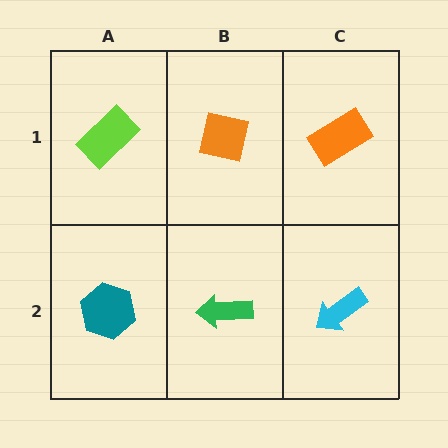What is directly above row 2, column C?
An orange rectangle.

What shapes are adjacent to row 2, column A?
A lime rectangle (row 1, column A), a green arrow (row 2, column B).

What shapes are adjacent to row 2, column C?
An orange rectangle (row 1, column C), a green arrow (row 2, column B).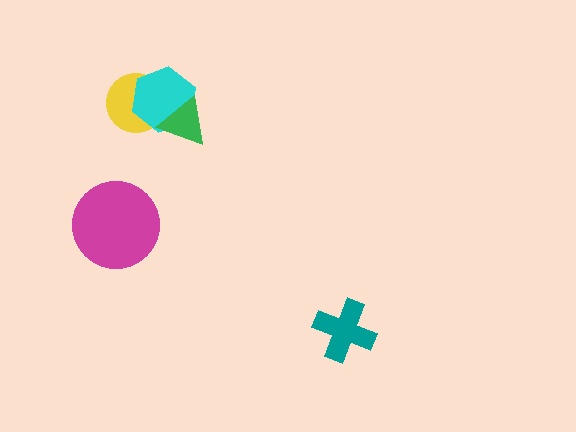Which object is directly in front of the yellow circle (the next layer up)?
The cyan hexagon is directly in front of the yellow circle.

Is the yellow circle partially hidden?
Yes, it is partially covered by another shape.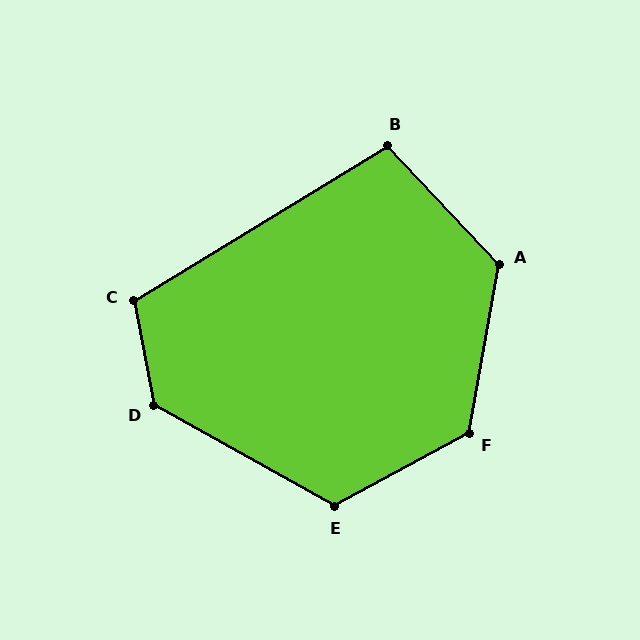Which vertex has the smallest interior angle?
B, at approximately 102 degrees.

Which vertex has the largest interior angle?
D, at approximately 130 degrees.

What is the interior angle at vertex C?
Approximately 111 degrees (obtuse).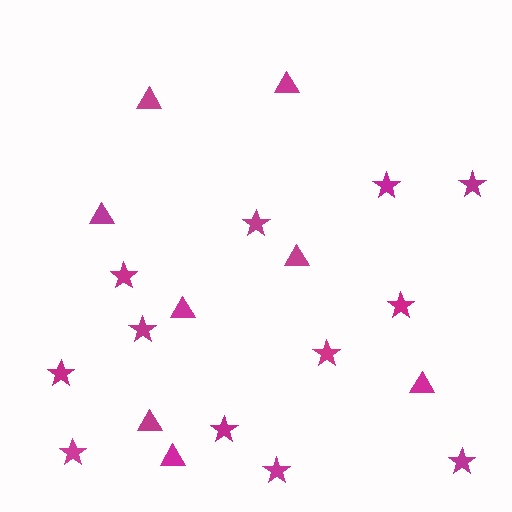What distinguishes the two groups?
There are 2 groups: one group of stars (12) and one group of triangles (8).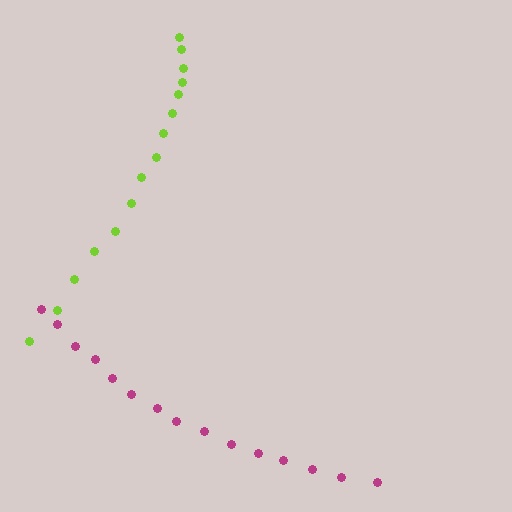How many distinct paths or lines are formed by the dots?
There are 2 distinct paths.